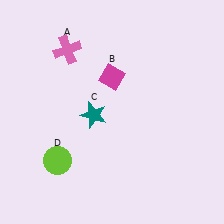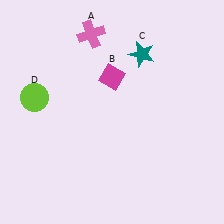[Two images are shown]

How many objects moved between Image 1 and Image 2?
3 objects moved between the two images.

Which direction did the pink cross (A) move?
The pink cross (A) moved right.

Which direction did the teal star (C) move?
The teal star (C) moved up.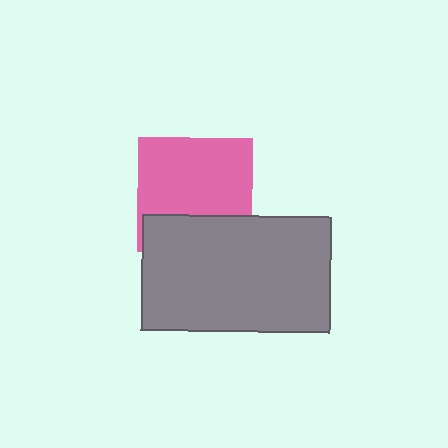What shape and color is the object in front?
The object in front is a gray rectangle.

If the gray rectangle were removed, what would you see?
You would see the complete pink square.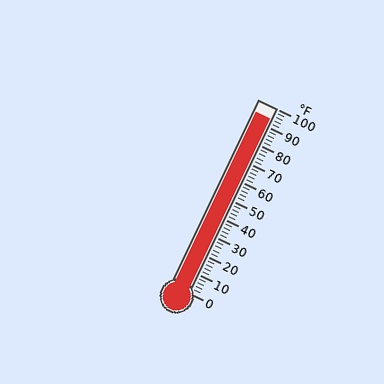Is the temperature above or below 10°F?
The temperature is above 10°F.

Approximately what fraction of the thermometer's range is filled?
The thermometer is filled to approximately 95% of its range.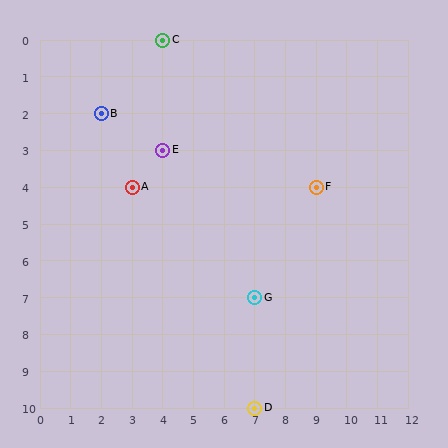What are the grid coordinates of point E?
Point E is at grid coordinates (4, 3).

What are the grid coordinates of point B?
Point B is at grid coordinates (2, 2).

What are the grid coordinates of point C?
Point C is at grid coordinates (4, 0).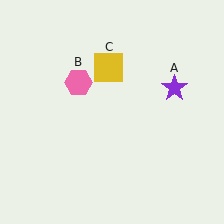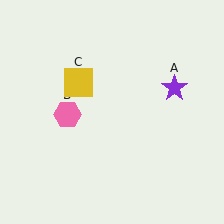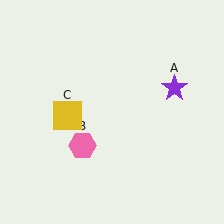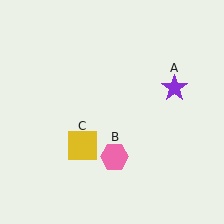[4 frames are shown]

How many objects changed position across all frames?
2 objects changed position: pink hexagon (object B), yellow square (object C).